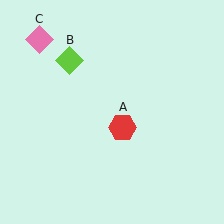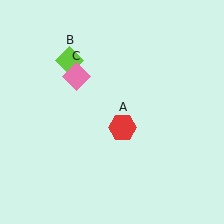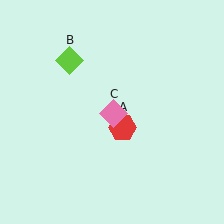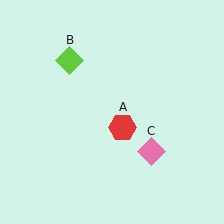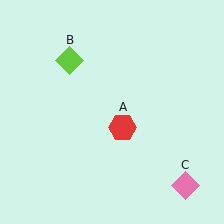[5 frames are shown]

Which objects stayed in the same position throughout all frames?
Red hexagon (object A) and lime diamond (object B) remained stationary.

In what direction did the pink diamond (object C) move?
The pink diamond (object C) moved down and to the right.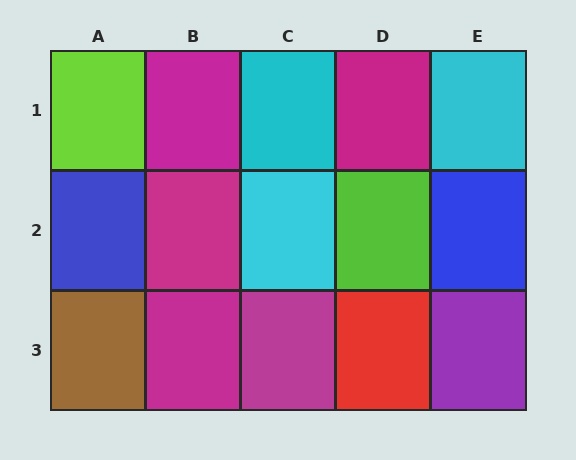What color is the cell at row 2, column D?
Lime.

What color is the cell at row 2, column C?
Cyan.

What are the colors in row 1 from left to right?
Lime, magenta, cyan, magenta, cyan.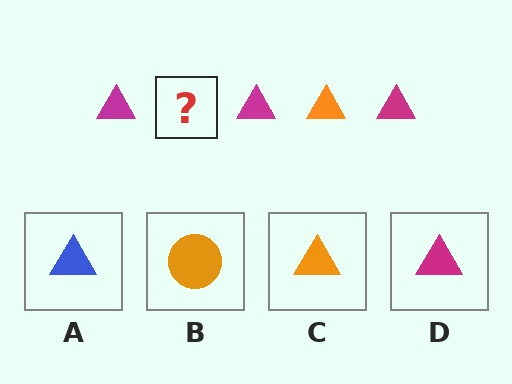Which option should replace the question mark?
Option C.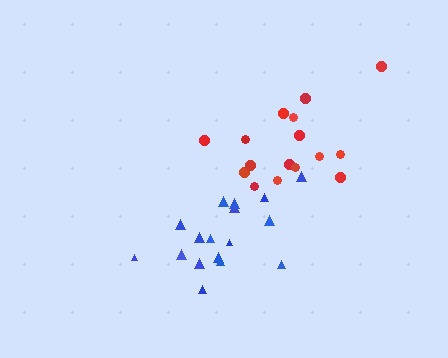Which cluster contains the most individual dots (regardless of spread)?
Blue (17).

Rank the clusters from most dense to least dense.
blue, red.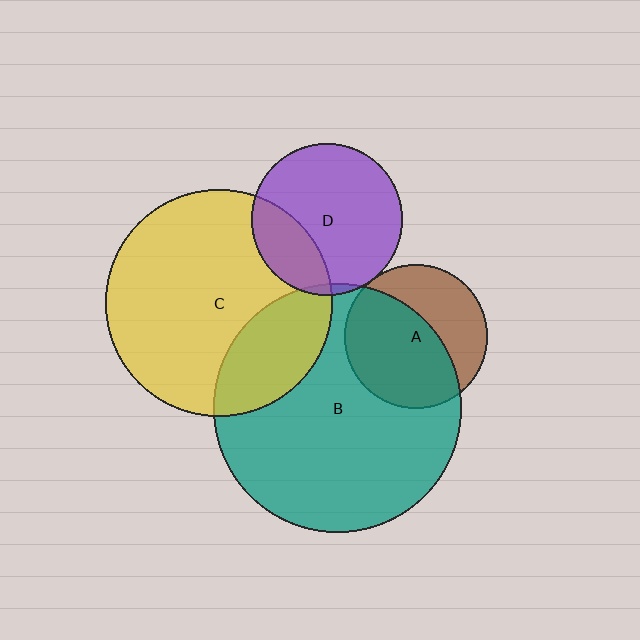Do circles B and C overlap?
Yes.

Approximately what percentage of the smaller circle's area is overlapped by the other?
Approximately 25%.